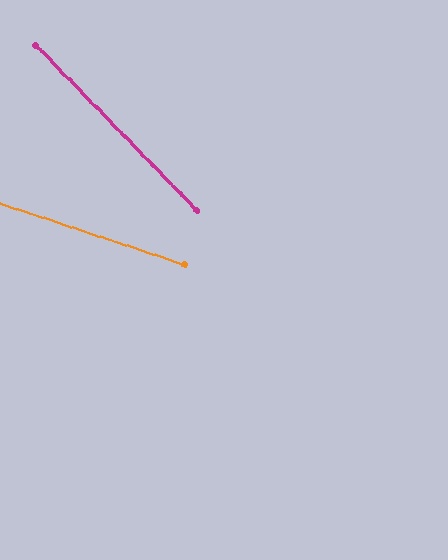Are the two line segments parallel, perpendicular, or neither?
Neither parallel nor perpendicular — they differ by about 27°.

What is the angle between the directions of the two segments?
Approximately 27 degrees.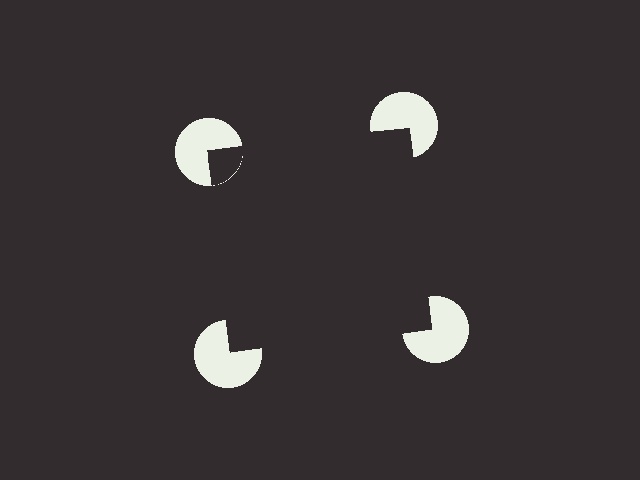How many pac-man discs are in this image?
There are 4 — one at each vertex of the illusory square.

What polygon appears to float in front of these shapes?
An illusory square — its edges are inferred from the aligned wedge cuts in the pac-man discs, not physically drawn.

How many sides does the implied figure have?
4 sides.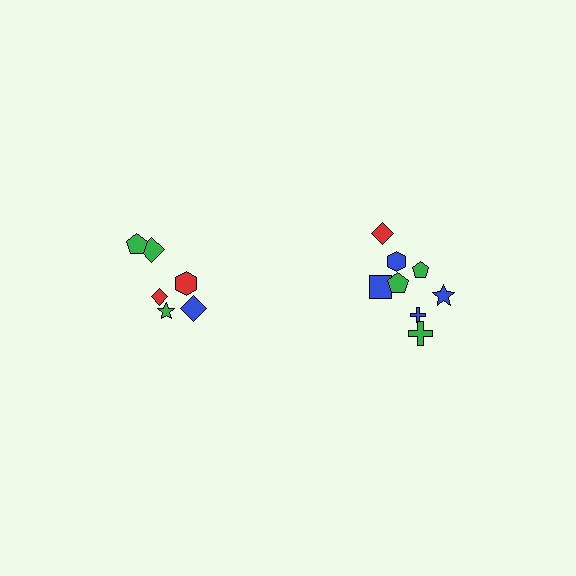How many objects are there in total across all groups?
There are 14 objects.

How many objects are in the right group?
There are 8 objects.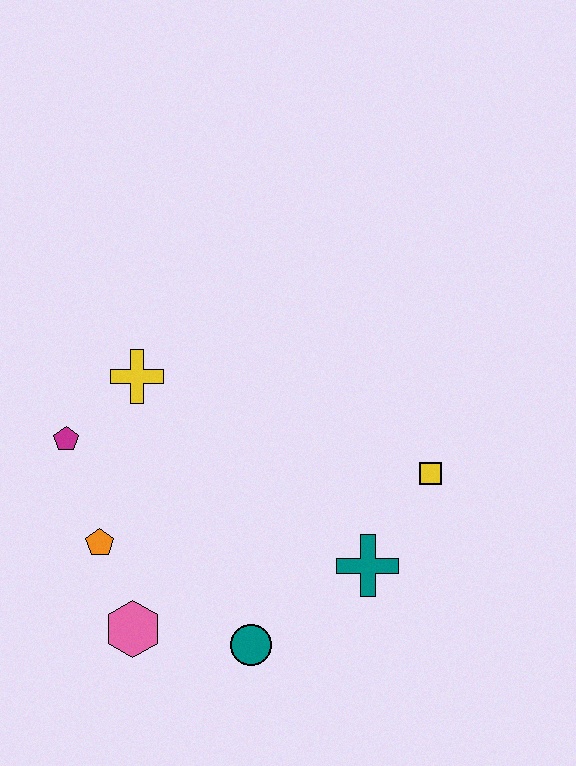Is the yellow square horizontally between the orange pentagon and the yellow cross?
No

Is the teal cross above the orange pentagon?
No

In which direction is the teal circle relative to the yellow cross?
The teal circle is below the yellow cross.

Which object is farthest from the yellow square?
The magenta pentagon is farthest from the yellow square.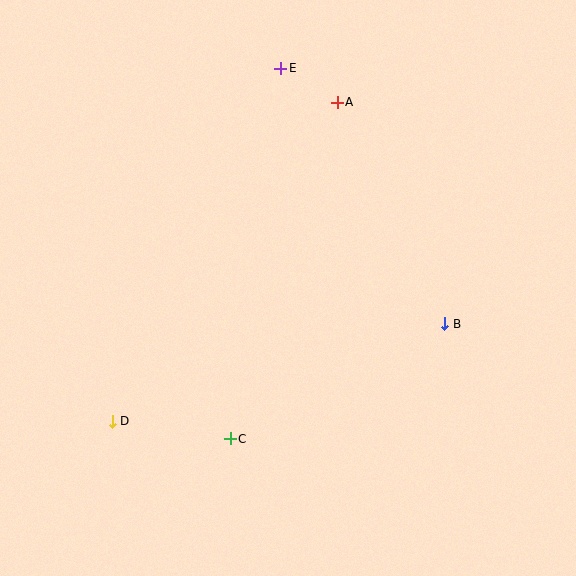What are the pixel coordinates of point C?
Point C is at (230, 439).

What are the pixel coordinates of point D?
Point D is at (112, 421).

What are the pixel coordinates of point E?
Point E is at (281, 68).